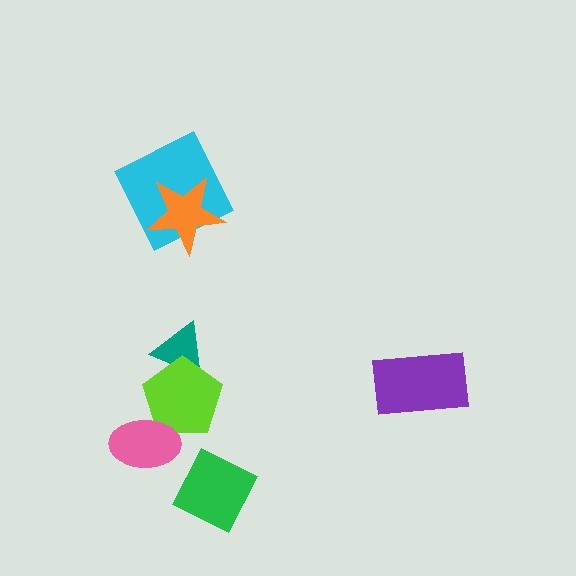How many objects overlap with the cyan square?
1 object overlaps with the cyan square.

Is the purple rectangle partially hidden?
No, no other shape covers it.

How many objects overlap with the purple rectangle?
0 objects overlap with the purple rectangle.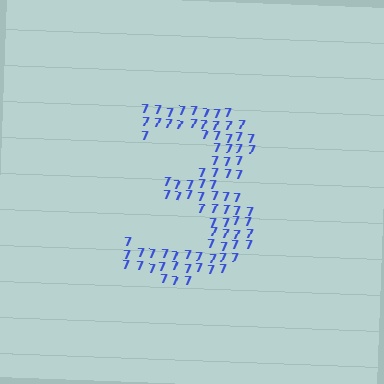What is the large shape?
The large shape is the digit 3.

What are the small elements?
The small elements are digit 7's.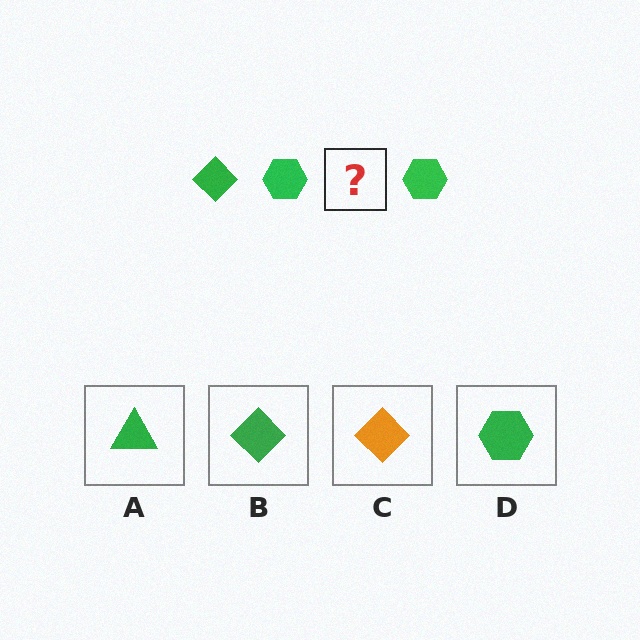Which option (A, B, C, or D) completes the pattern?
B.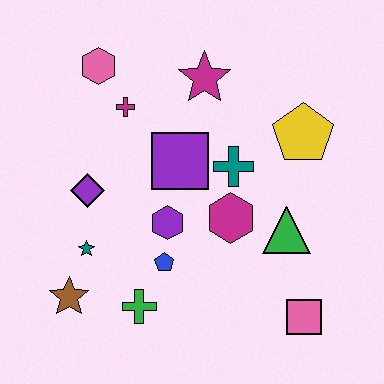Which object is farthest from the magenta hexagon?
The pink hexagon is farthest from the magenta hexagon.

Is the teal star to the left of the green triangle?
Yes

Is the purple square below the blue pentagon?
No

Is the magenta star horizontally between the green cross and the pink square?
Yes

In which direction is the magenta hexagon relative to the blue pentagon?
The magenta hexagon is to the right of the blue pentagon.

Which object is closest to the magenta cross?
The pink hexagon is closest to the magenta cross.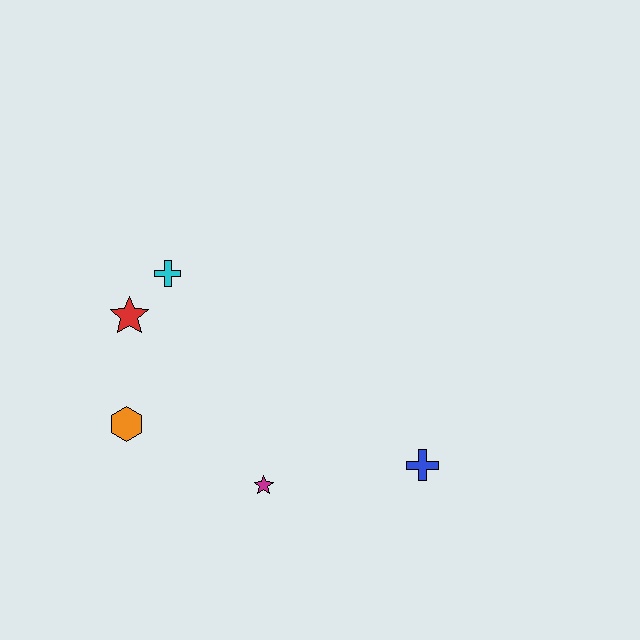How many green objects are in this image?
There are no green objects.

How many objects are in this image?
There are 5 objects.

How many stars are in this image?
There are 2 stars.